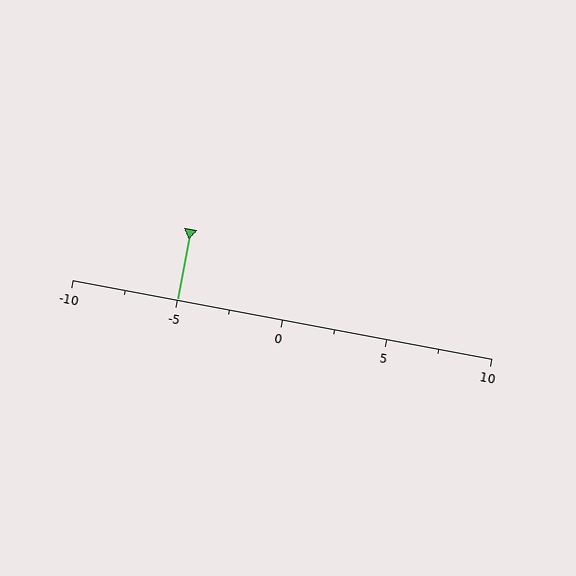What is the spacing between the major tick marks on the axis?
The major ticks are spaced 5 apart.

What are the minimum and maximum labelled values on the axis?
The axis runs from -10 to 10.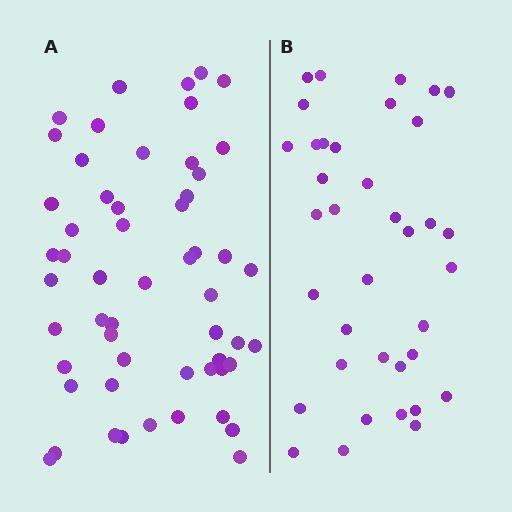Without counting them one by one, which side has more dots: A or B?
Region A (the left region) has more dots.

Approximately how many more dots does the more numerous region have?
Region A has approximately 20 more dots than region B.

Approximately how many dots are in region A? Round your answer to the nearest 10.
About 60 dots. (The exact count is 55, which rounds to 60.)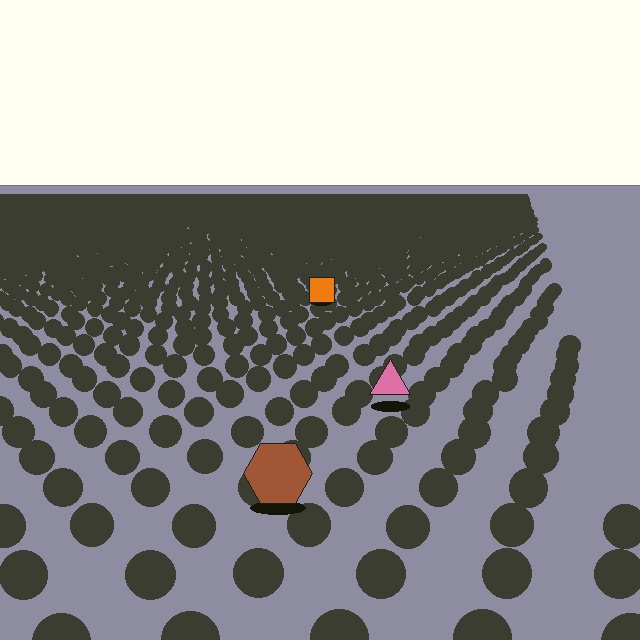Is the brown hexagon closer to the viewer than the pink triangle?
Yes. The brown hexagon is closer — you can tell from the texture gradient: the ground texture is coarser near it.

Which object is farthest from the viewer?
The orange square is farthest from the viewer. It appears smaller and the ground texture around it is denser.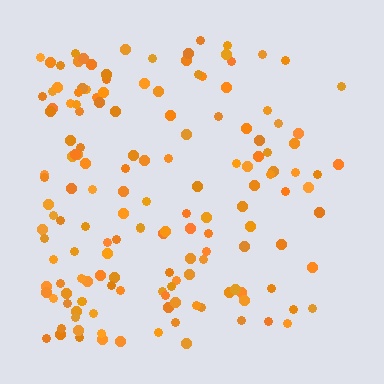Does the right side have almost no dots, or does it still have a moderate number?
Still a moderate number, just noticeably fewer than the left.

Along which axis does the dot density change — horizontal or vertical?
Horizontal.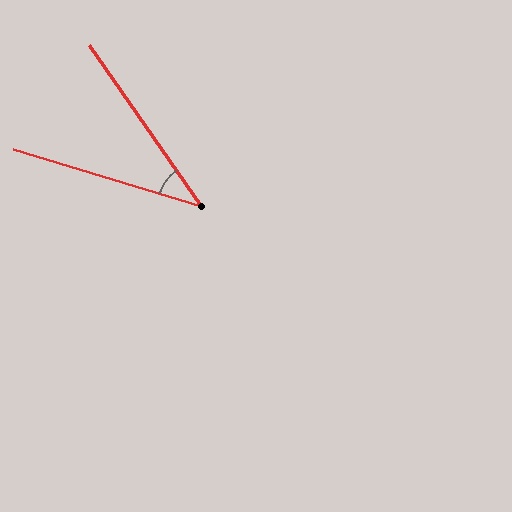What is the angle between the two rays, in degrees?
Approximately 39 degrees.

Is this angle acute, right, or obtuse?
It is acute.